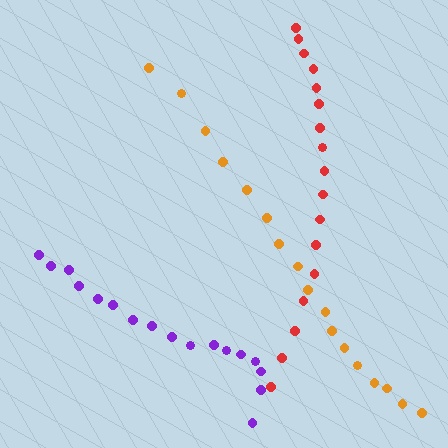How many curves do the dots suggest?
There are 3 distinct paths.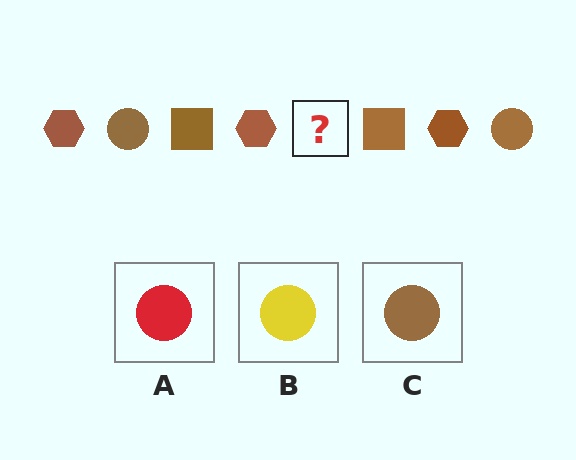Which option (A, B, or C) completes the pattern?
C.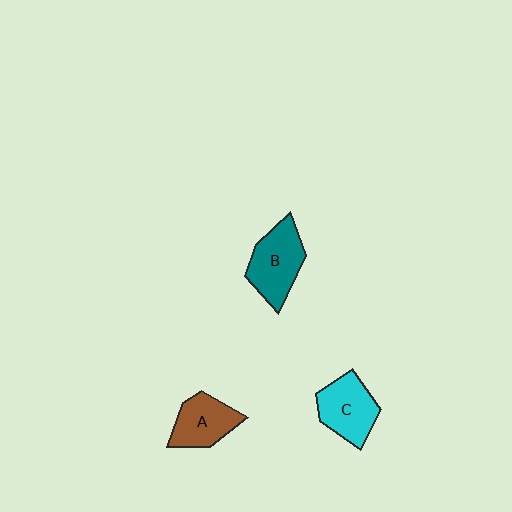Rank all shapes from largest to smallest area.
From largest to smallest: B (teal), C (cyan), A (brown).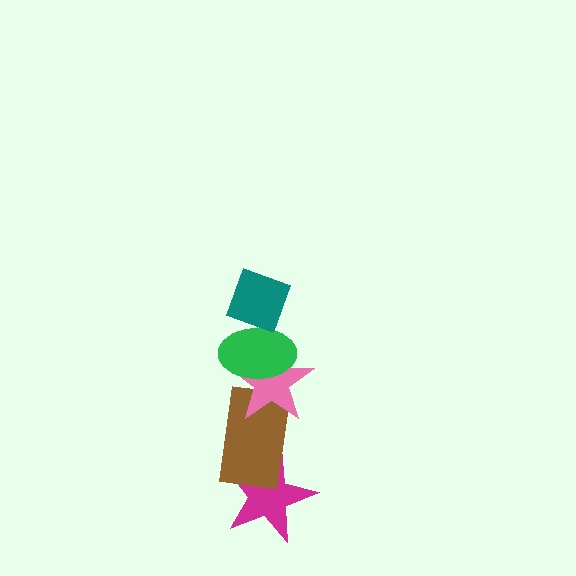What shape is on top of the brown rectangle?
The pink star is on top of the brown rectangle.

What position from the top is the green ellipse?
The green ellipse is 2nd from the top.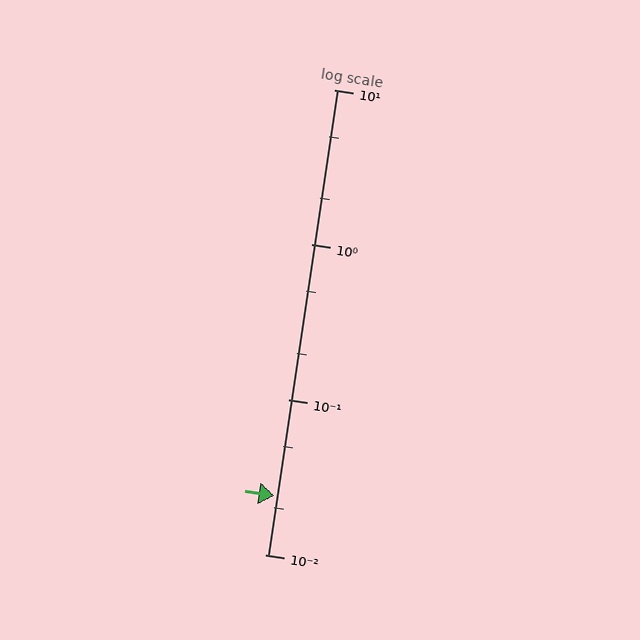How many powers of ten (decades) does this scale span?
The scale spans 3 decades, from 0.01 to 10.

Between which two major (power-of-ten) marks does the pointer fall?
The pointer is between 0.01 and 0.1.